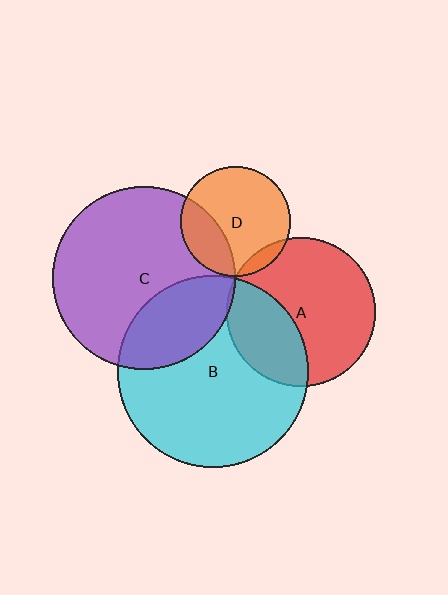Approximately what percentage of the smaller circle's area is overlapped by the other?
Approximately 5%.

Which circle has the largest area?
Circle B (cyan).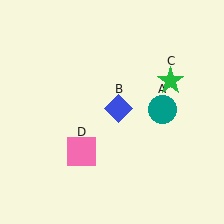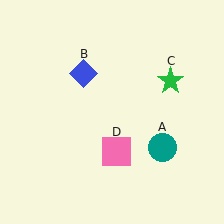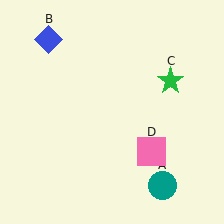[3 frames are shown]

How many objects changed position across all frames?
3 objects changed position: teal circle (object A), blue diamond (object B), pink square (object D).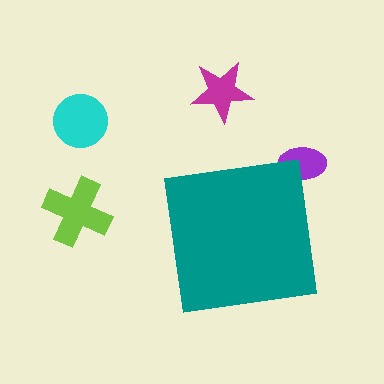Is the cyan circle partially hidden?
No, the cyan circle is fully visible.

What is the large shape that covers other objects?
A teal square.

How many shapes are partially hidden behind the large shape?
1 shape is partially hidden.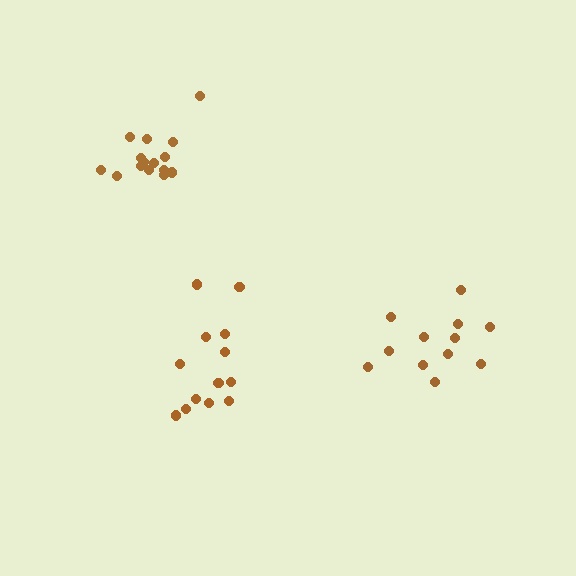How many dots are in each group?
Group 1: 12 dots, Group 2: 13 dots, Group 3: 15 dots (40 total).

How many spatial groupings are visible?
There are 3 spatial groupings.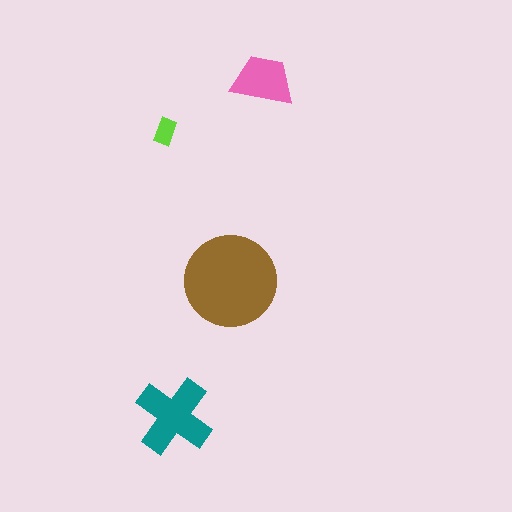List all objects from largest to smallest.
The brown circle, the teal cross, the pink trapezoid, the lime rectangle.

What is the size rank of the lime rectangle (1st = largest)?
4th.